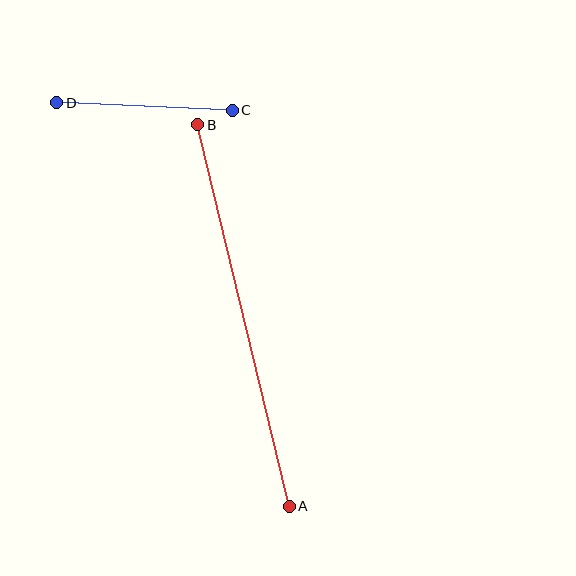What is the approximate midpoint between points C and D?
The midpoint is at approximately (145, 106) pixels.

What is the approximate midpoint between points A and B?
The midpoint is at approximately (244, 316) pixels.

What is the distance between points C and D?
The distance is approximately 176 pixels.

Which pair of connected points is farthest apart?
Points A and B are farthest apart.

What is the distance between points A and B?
The distance is approximately 392 pixels.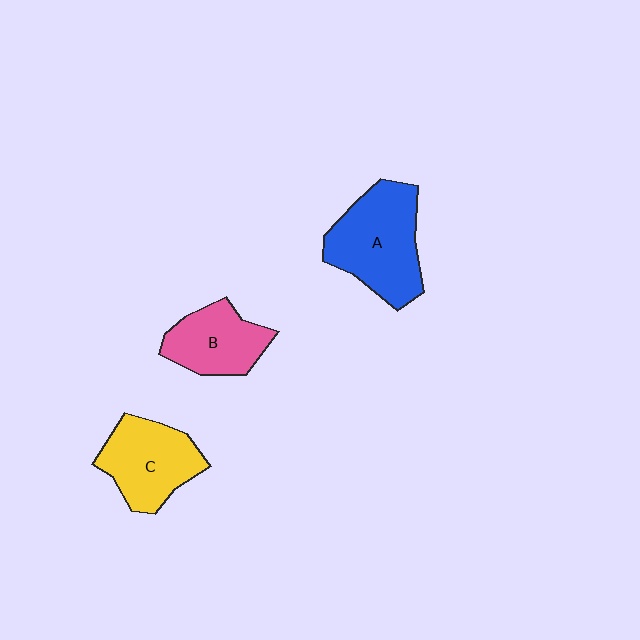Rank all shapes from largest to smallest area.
From largest to smallest: A (blue), C (yellow), B (pink).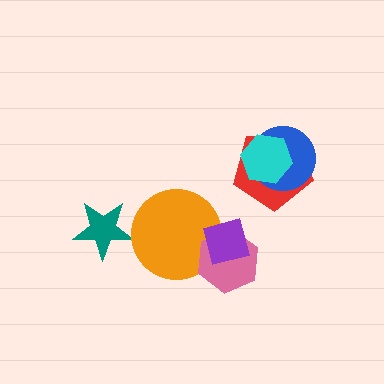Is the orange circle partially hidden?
Yes, it is partially covered by another shape.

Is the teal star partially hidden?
No, no other shape covers it.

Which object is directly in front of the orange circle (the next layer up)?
The pink hexagon is directly in front of the orange circle.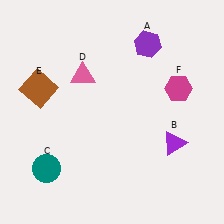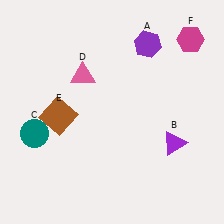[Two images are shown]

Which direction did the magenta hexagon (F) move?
The magenta hexagon (F) moved up.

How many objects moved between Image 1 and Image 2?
3 objects moved between the two images.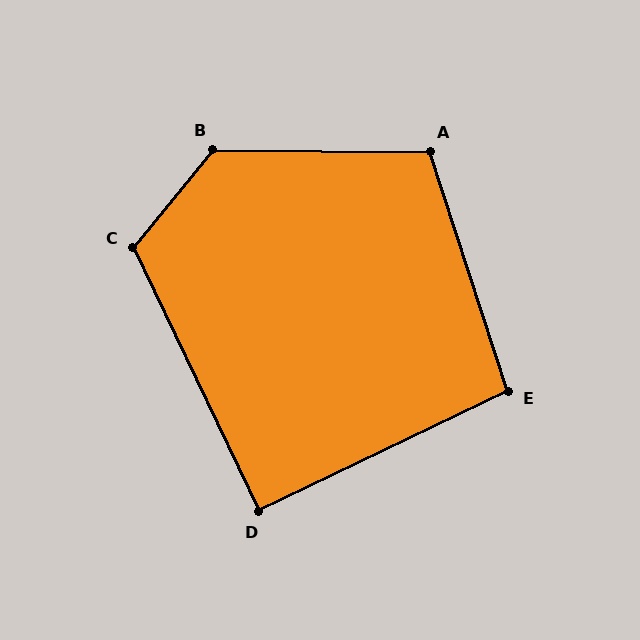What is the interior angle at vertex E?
Approximately 98 degrees (obtuse).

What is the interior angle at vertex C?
Approximately 115 degrees (obtuse).